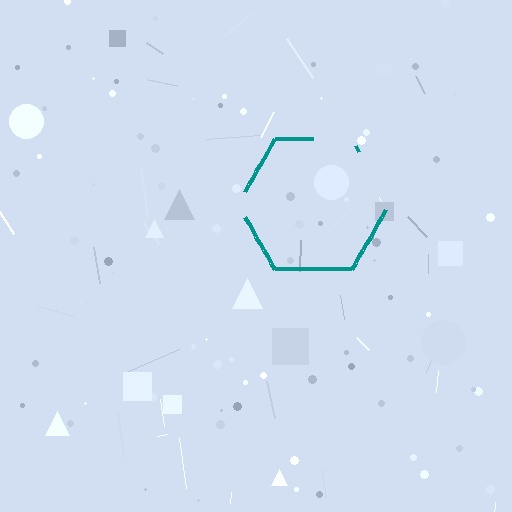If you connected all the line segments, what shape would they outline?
They would outline a hexagon.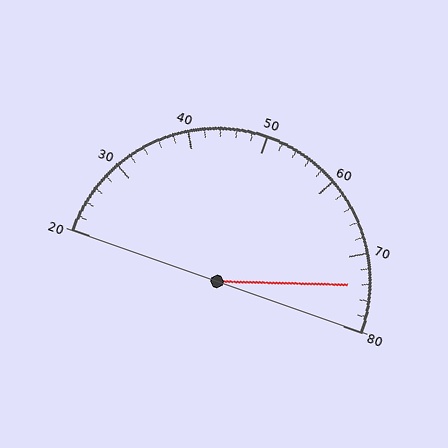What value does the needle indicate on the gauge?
The needle indicates approximately 74.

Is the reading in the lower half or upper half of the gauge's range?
The reading is in the upper half of the range (20 to 80).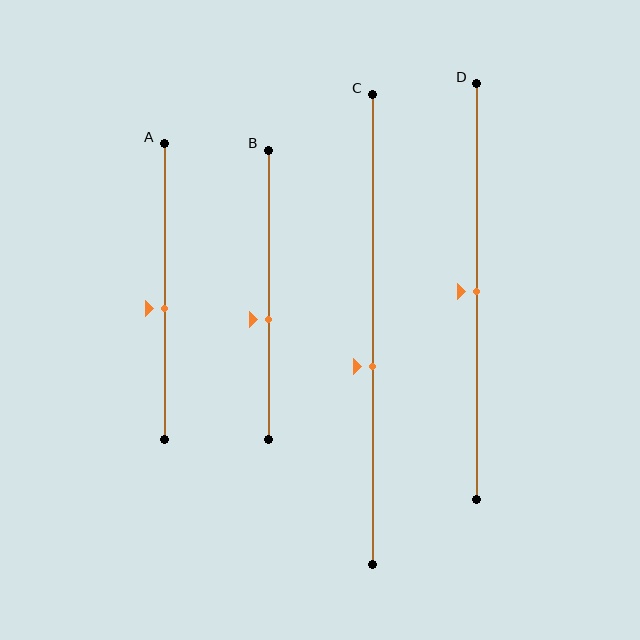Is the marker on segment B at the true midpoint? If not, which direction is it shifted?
No, the marker on segment B is shifted downward by about 9% of the segment length.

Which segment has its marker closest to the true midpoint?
Segment D has its marker closest to the true midpoint.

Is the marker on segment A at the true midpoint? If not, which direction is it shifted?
No, the marker on segment A is shifted downward by about 6% of the segment length.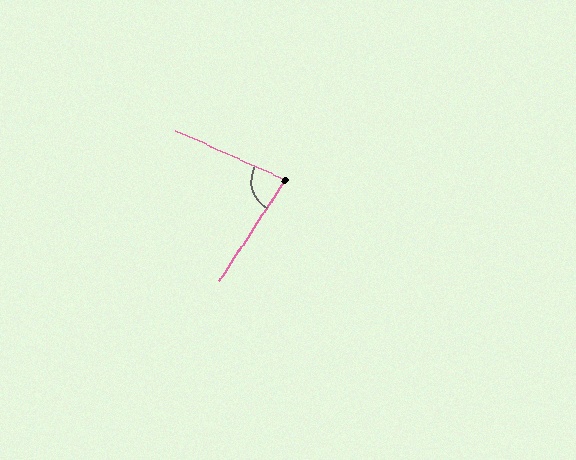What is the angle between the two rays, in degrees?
Approximately 81 degrees.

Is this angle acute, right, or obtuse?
It is acute.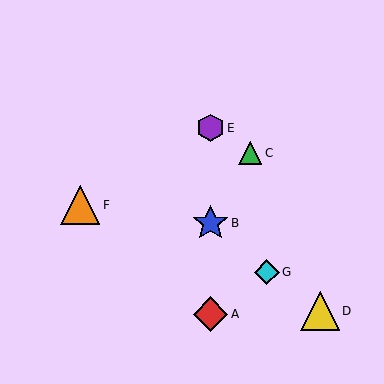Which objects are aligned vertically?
Objects A, B, E are aligned vertically.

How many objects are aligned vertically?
3 objects (A, B, E) are aligned vertically.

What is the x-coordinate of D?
Object D is at x≈320.